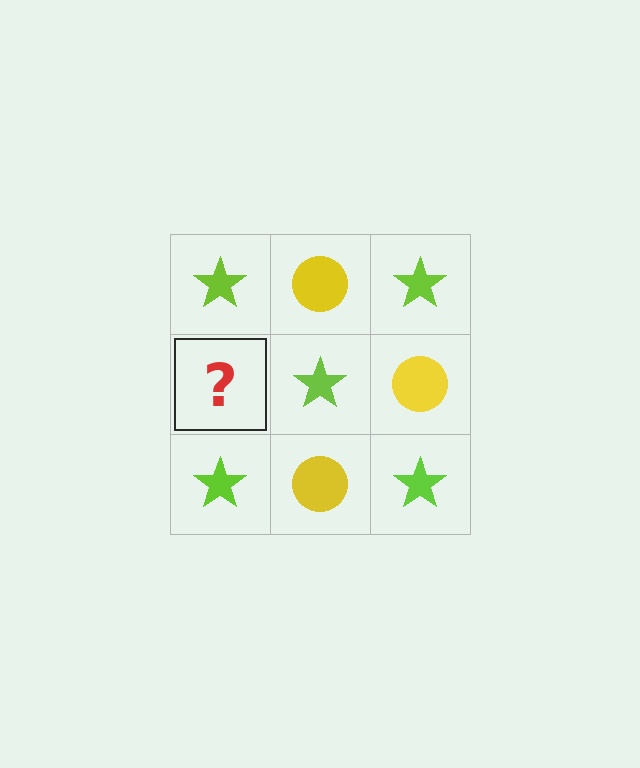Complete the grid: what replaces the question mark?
The question mark should be replaced with a yellow circle.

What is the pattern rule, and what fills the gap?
The rule is that it alternates lime star and yellow circle in a checkerboard pattern. The gap should be filled with a yellow circle.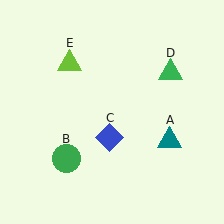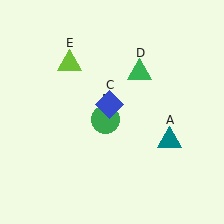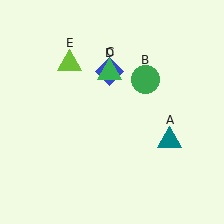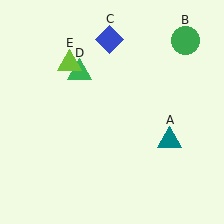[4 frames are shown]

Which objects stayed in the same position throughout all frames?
Teal triangle (object A) and lime triangle (object E) remained stationary.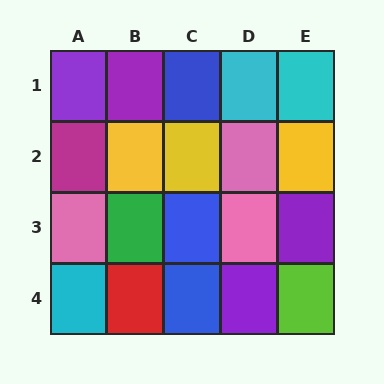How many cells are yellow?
3 cells are yellow.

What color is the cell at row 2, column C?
Yellow.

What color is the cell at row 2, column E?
Yellow.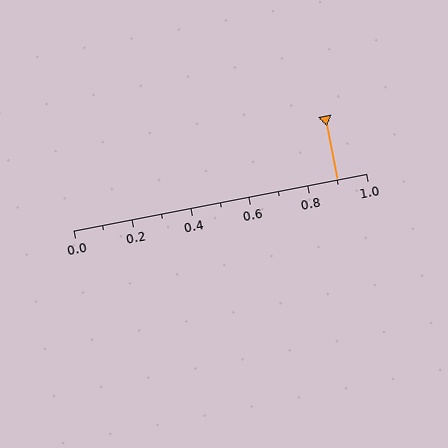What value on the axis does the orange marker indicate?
The marker indicates approximately 0.9.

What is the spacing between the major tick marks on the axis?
The major ticks are spaced 0.2 apart.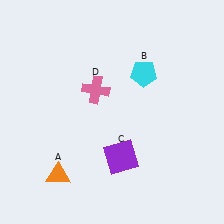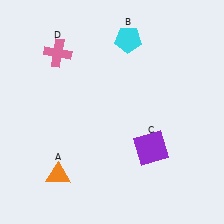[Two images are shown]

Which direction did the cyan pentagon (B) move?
The cyan pentagon (B) moved up.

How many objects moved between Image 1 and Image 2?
3 objects moved between the two images.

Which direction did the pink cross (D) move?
The pink cross (D) moved left.